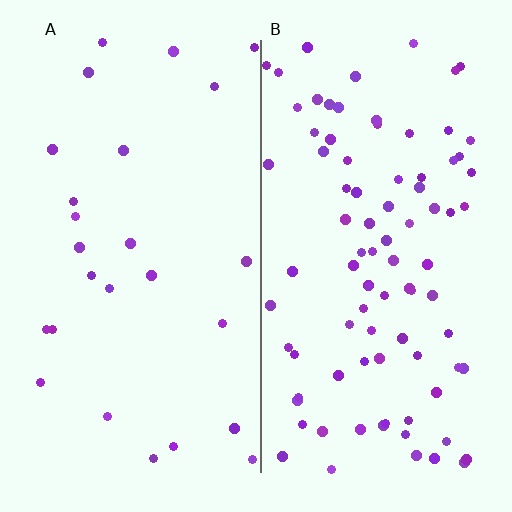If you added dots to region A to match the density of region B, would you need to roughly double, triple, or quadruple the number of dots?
Approximately triple.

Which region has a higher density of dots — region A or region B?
B (the right).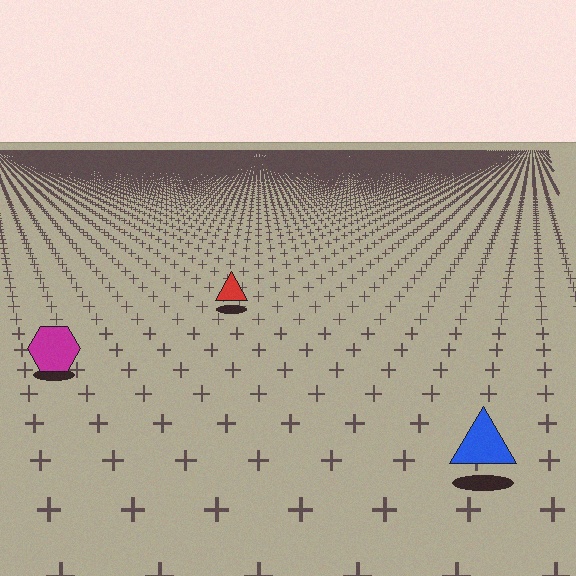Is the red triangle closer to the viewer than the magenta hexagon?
No. The magenta hexagon is closer — you can tell from the texture gradient: the ground texture is coarser near it.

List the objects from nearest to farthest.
From nearest to farthest: the blue triangle, the magenta hexagon, the red triangle.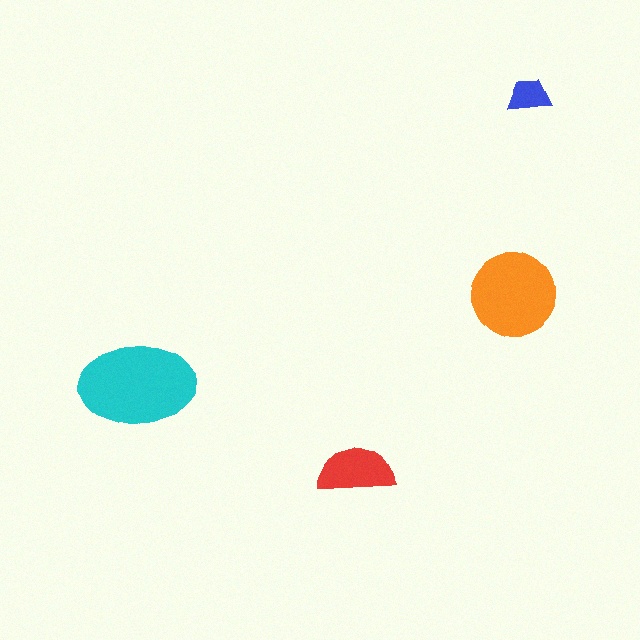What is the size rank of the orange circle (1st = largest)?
2nd.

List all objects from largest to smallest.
The cyan ellipse, the orange circle, the red semicircle, the blue trapezoid.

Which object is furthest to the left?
The cyan ellipse is leftmost.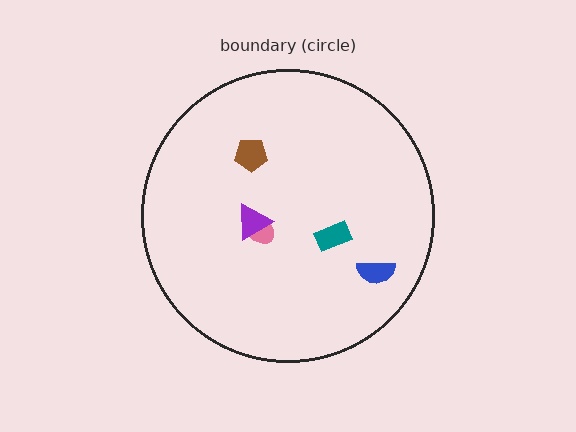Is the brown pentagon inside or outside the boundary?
Inside.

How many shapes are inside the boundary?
5 inside, 0 outside.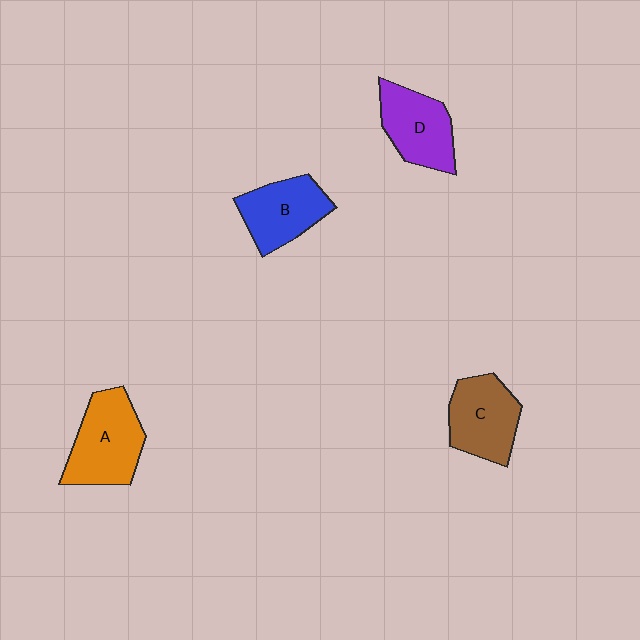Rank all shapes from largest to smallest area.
From largest to smallest: A (orange), C (brown), D (purple), B (blue).